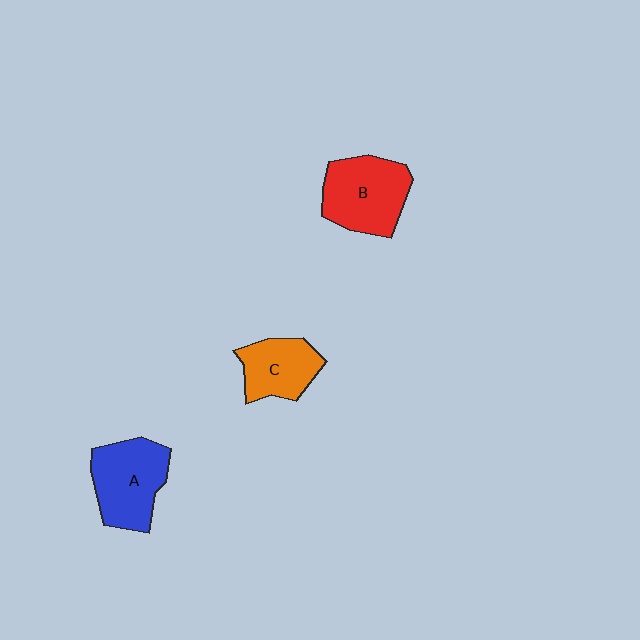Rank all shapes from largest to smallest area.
From largest to smallest: B (red), A (blue), C (orange).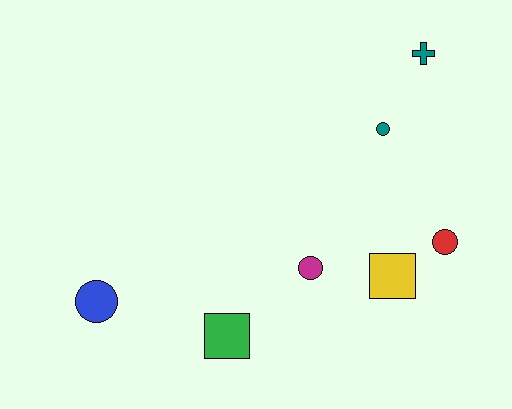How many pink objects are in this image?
There are no pink objects.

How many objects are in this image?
There are 7 objects.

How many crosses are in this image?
There is 1 cross.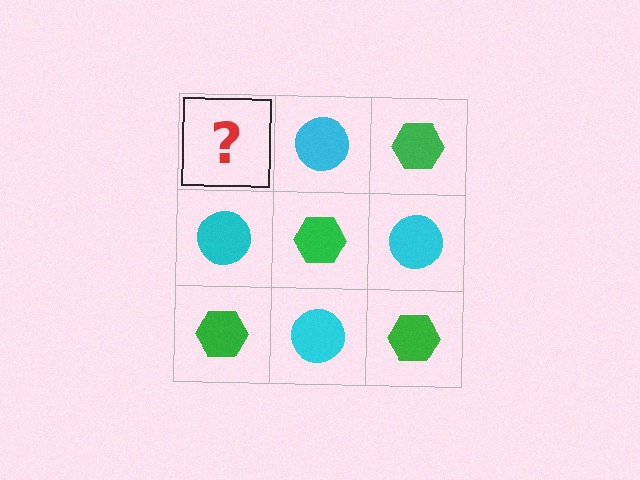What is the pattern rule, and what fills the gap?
The rule is that it alternates green hexagon and cyan circle in a checkerboard pattern. The gap should be filled with a green hexagon.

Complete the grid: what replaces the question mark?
The question mark should be replaced with a green hexagon.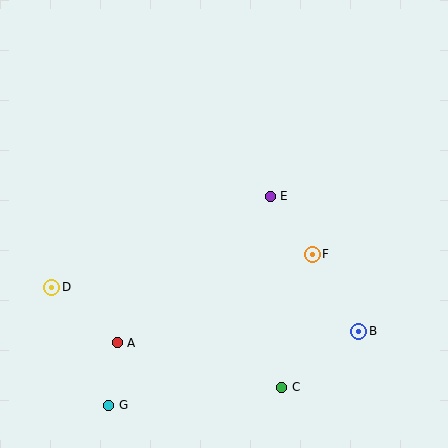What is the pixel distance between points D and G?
The distance between D and G is 131 pixels.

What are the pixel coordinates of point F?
Point F is at (312, 254).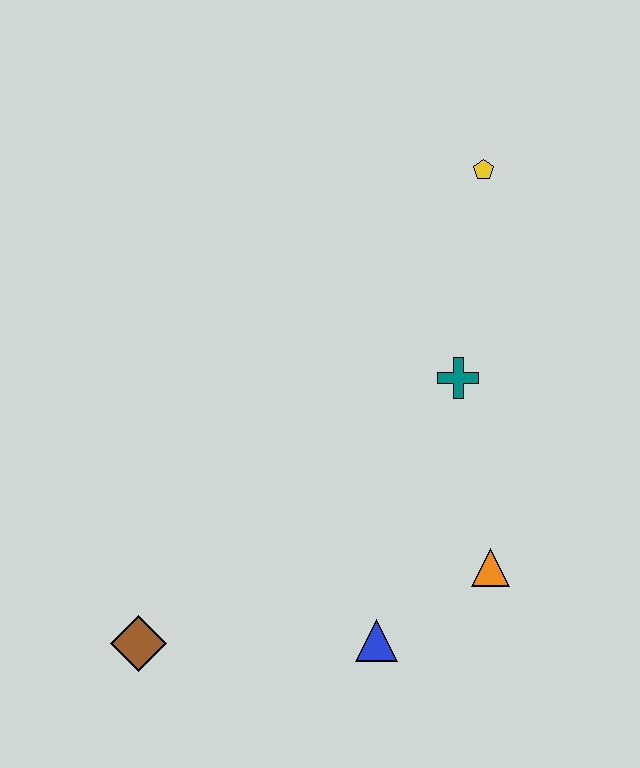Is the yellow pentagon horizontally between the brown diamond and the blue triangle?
No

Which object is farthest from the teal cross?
The brown diamond is farthest from the teal cross.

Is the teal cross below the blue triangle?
No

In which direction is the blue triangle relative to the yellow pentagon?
The blue triangle is below the yellow pentagon.